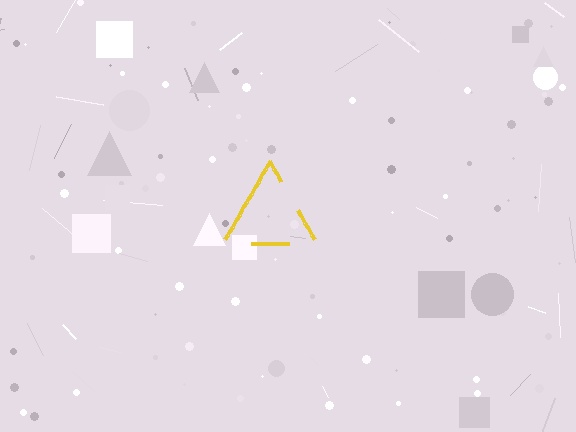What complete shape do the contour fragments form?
The contour fragments form a triangle.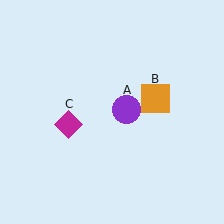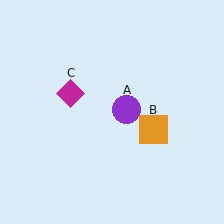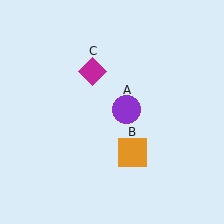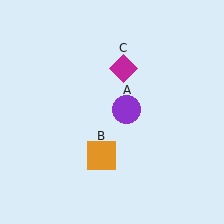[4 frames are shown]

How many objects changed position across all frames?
2 objects changed position: orange square (object B), magenta diamond (object C).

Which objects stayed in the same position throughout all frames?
Purple circle (object A) remained stationary.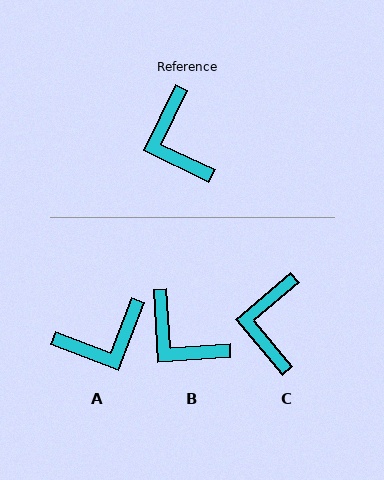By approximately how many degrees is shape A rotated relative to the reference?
Approximately 95 degrees counter-clockwise.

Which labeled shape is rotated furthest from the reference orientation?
A, about 95 degrees away.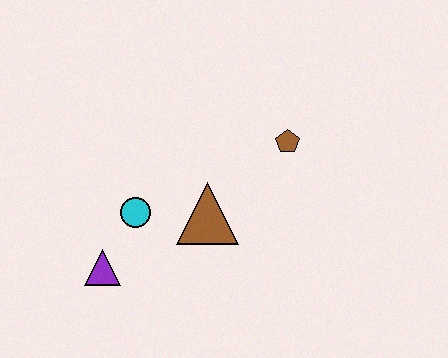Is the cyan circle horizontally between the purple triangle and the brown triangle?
Yes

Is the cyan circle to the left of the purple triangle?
No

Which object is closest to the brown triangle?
The cyan circle is closest to the brown triangle.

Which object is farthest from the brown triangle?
The purple triangle is farthest from the brown triangle.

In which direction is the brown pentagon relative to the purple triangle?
The brown pentagon is to the right of the purple triangle.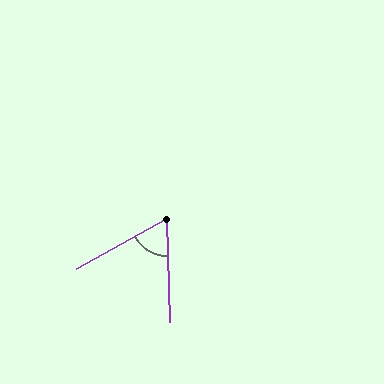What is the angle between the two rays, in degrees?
Approximately 62 degrees.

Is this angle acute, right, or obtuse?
It is acute.